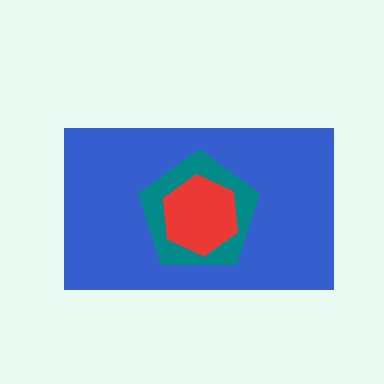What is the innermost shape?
The red hexagon.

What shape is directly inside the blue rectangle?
The teal pentagon.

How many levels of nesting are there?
3.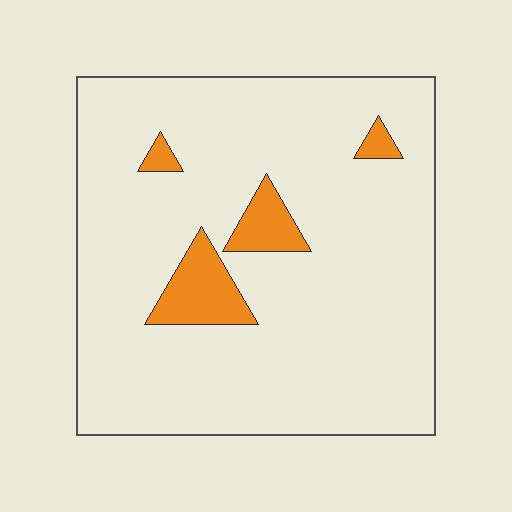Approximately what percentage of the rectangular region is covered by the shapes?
Approximately 10%.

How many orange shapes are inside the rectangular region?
4.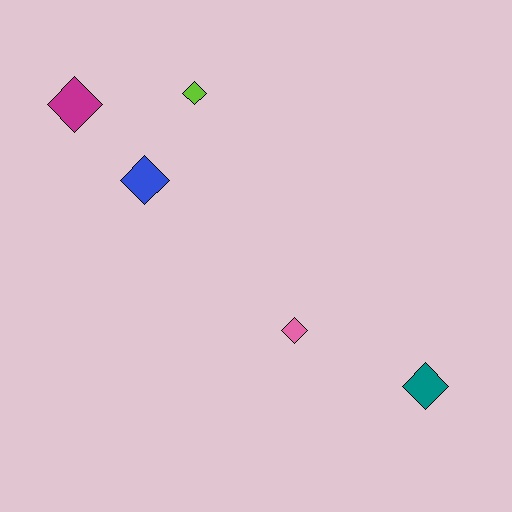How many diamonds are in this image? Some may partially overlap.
There are 5 diamonds.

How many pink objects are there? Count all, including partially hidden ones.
There is 1 pink object.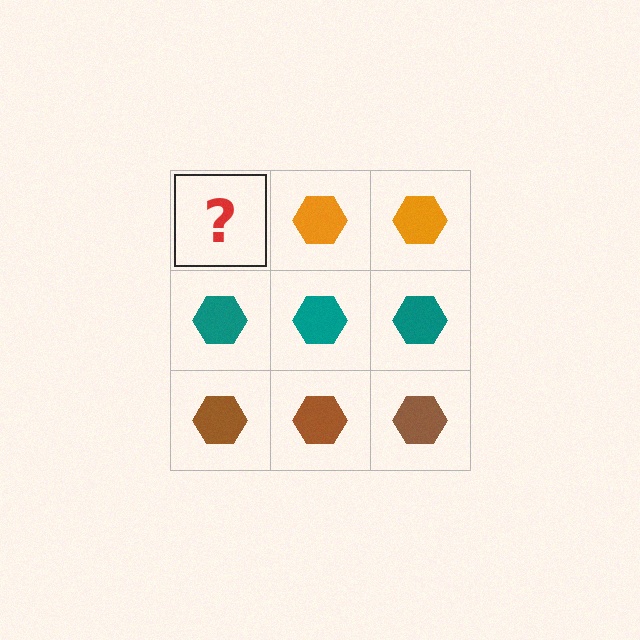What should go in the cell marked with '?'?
The missing cell should contain an orange hexagon.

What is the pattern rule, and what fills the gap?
The rule is that each row has a consistent color. The gap should be filled with an orange hexagon.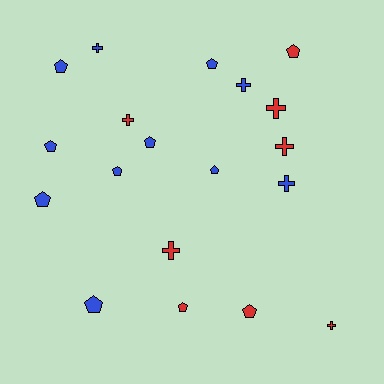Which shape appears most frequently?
Pentagon, with 11 objects.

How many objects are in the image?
There are 19 objects.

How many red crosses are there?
There are 5 red crosses.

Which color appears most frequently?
Blue, with 11 objects.